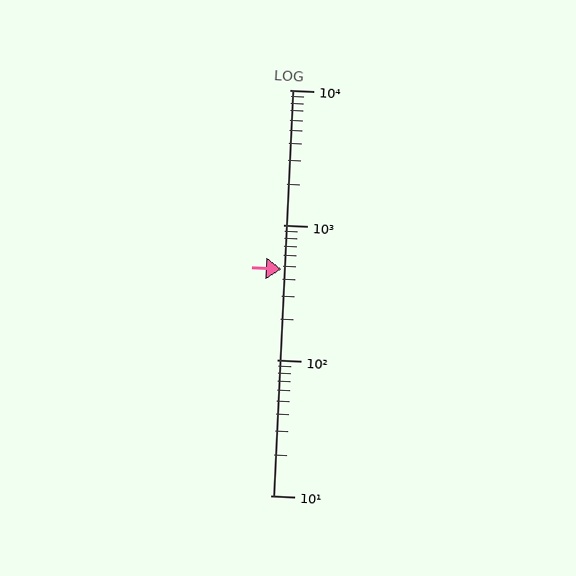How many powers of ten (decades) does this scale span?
The scale spans 3 decades, from 10 to 10000.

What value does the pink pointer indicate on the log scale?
The pointer indicates approximately 470.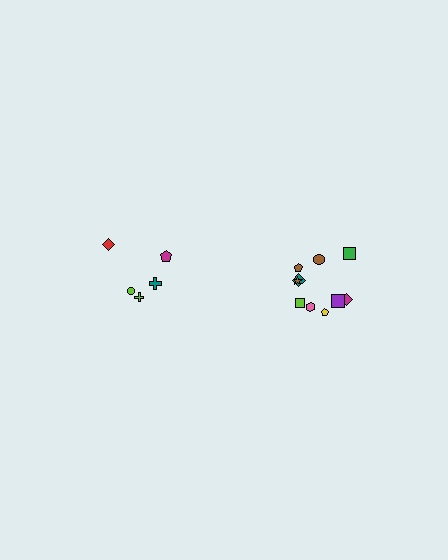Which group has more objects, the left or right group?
The right group.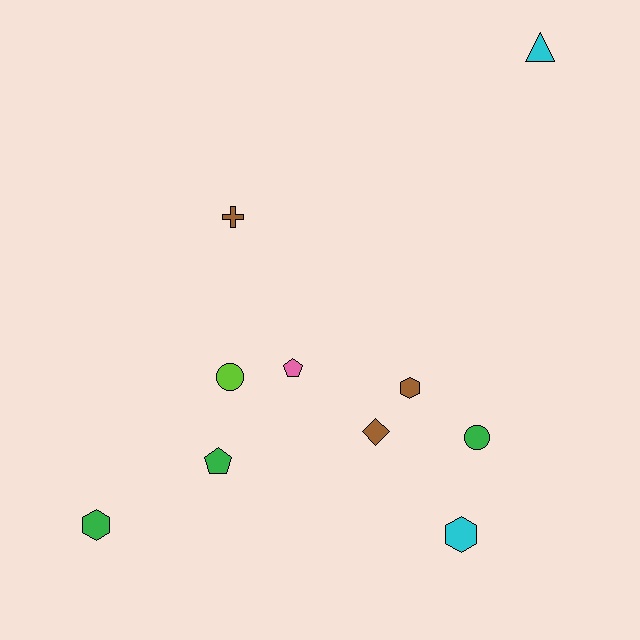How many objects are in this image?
There are 10 objects.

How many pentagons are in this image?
There are 2 pentagons.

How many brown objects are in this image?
There are 3 brown objects.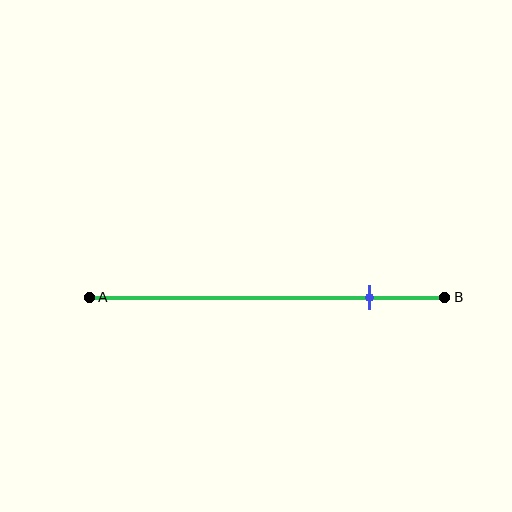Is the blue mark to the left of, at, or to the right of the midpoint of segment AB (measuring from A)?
The blue mark is to the right of the midpoint of segment AB.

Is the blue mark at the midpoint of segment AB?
No, the mark is at about 80% from A, not at the 50% midpoint.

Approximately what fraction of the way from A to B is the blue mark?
The blue mark is approximately 80% of the way from A to B.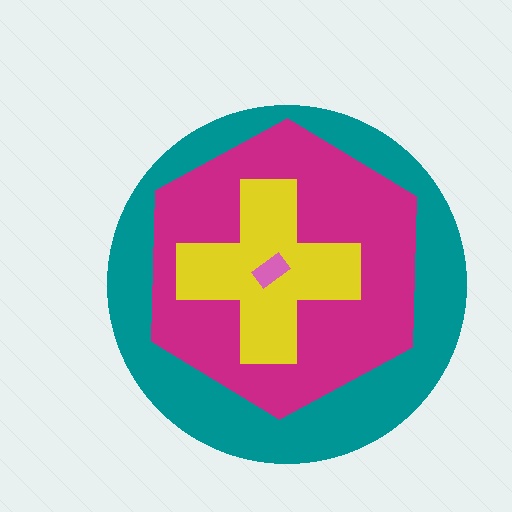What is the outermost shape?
The teal circle.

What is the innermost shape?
The pink rectangle.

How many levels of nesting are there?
4.